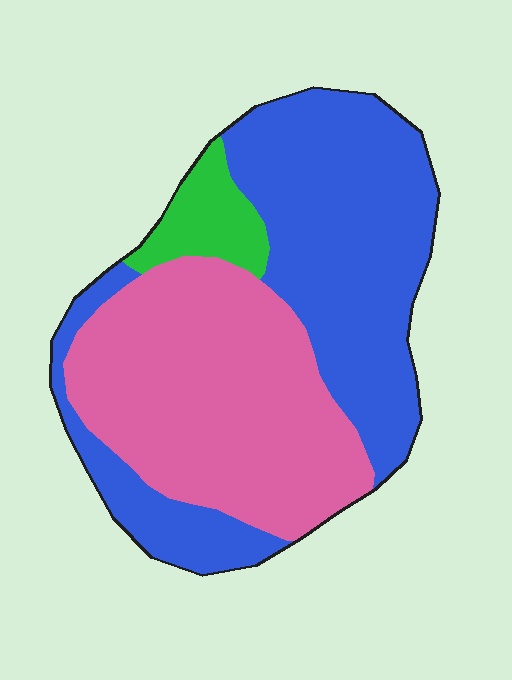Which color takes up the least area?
Green, at roughly 5%.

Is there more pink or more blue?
Blue.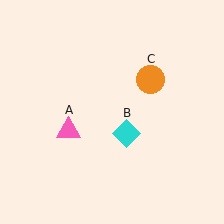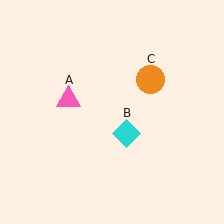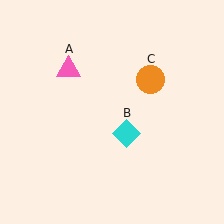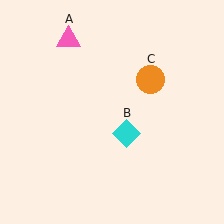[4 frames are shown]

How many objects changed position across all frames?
1 object changed position: pink triangle (object A).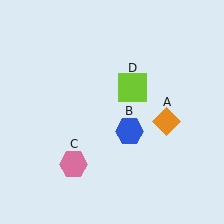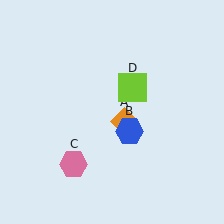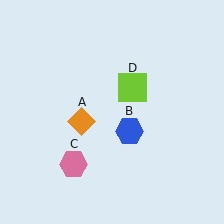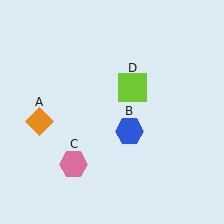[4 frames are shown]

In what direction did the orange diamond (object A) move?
The orange diamond (object A) moved left.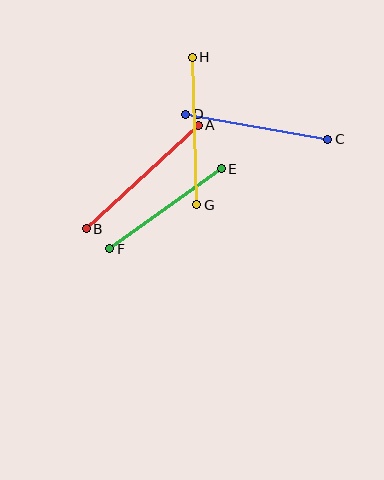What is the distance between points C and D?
The distance is approximately 144 pixels.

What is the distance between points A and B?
The distance is approximately 153 pixels.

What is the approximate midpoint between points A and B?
The midpoint is at approximately (142, 177) pixels.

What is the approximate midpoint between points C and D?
The midpoint is at approximately (257, 127) pixels.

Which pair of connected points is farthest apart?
Points A and B are farthest apart.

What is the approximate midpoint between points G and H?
The midpoint is at approximately (194, 131) pixels.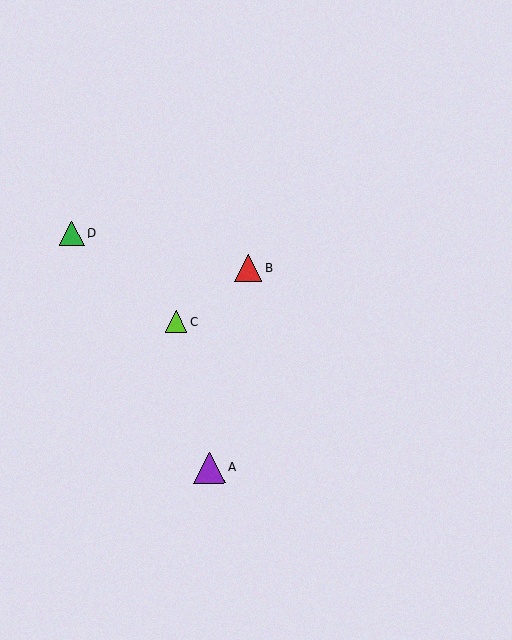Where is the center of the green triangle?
The center of the green triangle is at (71, 233).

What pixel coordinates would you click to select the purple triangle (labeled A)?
Click at (210, 468) to select the purple triangle A.